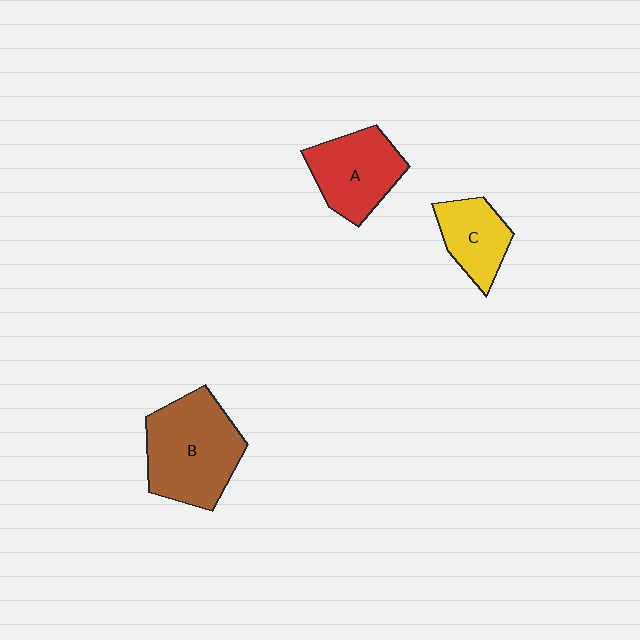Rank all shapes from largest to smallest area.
From largest to smallest: B (brown), A (red), C (yellow).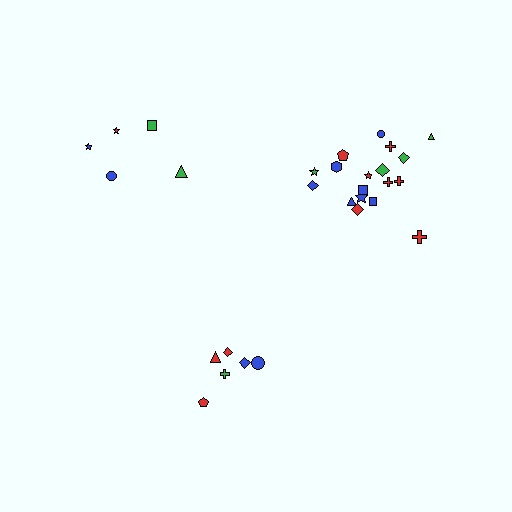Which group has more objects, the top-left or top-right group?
The top-right group.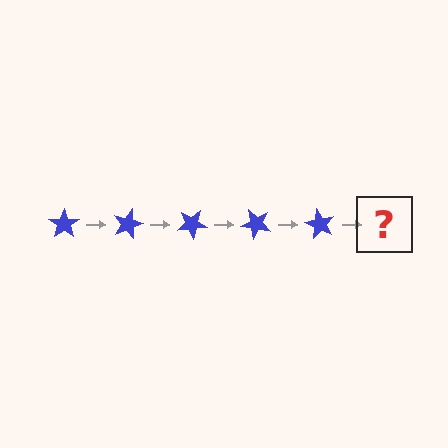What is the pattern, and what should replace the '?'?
The pattern is that the star rotates 15 degrees each step. The '?' should be a blue star rotated 75 degrees.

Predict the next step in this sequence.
The next step is a blue star rotated 75 degrees.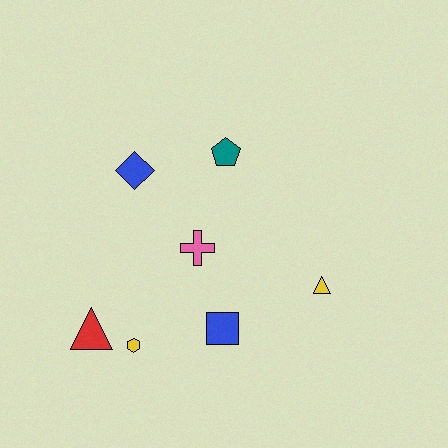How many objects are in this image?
There are 7 objects.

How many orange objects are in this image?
There are no orange objects.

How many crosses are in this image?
There is 1 cross.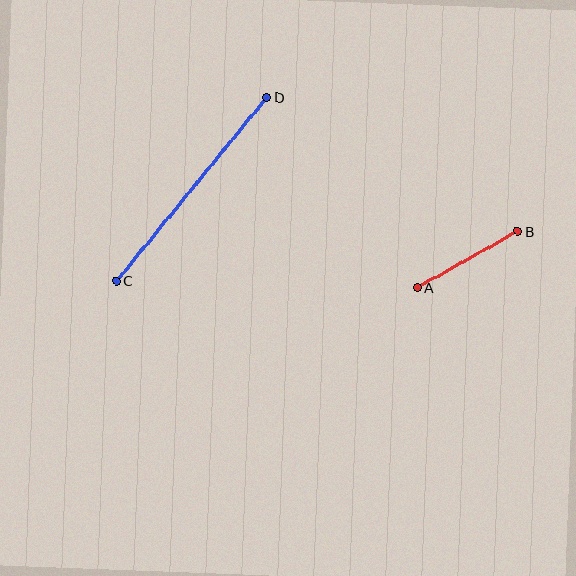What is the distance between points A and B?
The distance is approximately 115 pixels.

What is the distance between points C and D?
The distance is approximately 237 pixels.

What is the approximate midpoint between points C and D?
The midpoint is at approximately (192, 189) pixels.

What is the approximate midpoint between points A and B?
The midpoint is at approximately (468, 259) pixels.